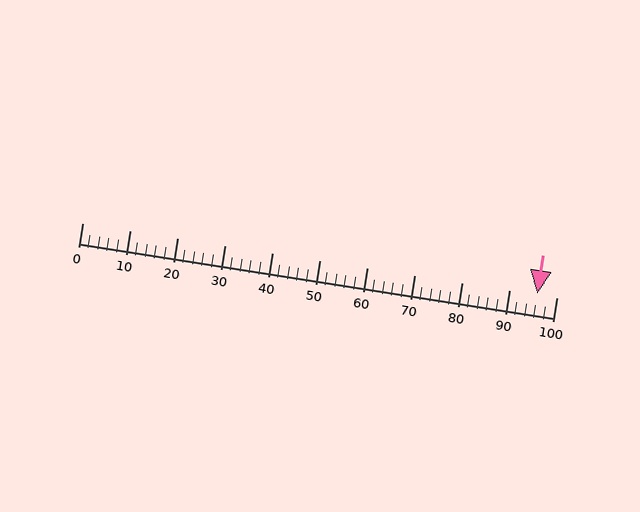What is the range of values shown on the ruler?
The ruler shows values from 0 to 100.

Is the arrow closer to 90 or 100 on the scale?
The arrow is closer to 100.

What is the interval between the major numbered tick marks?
The major tick marks are spaced 10 units apart.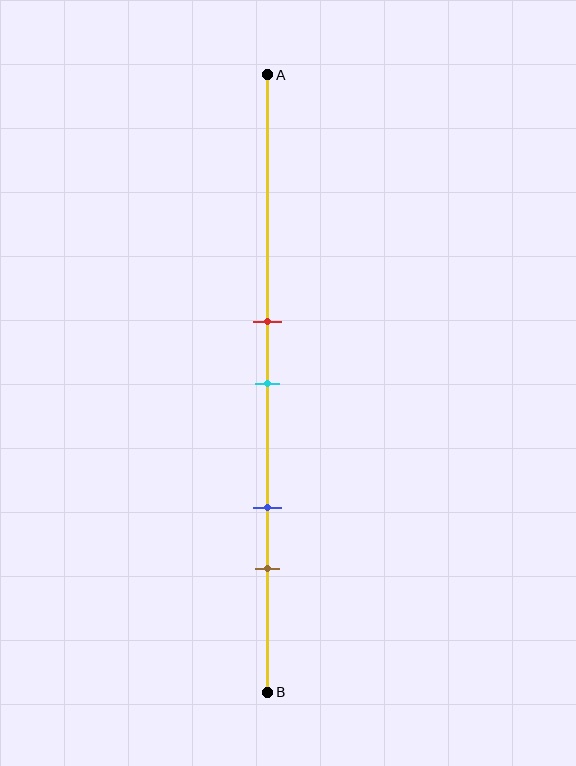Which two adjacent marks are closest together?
The red and cyan marks are the closest adjacent pair.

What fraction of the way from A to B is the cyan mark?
The cyan mark is approximately 50% (0.5) of the way from A to B.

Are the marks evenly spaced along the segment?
No, the marks are not evenly spaced.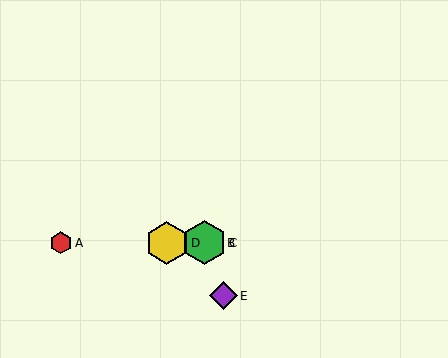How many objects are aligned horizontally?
4 objects (A, B, C, D) are aligned horizontally.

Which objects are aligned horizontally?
Objects A, B, C, D are aligned horizontally.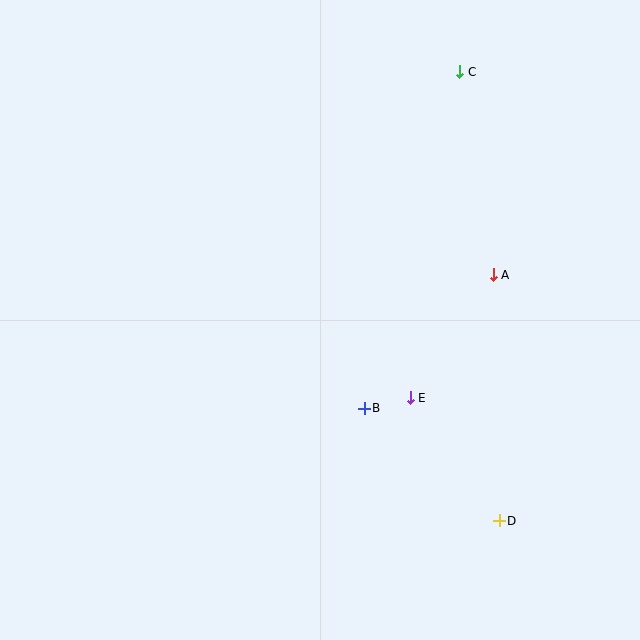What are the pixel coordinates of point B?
Point B is at (364, 408).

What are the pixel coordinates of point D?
Point D is at (499, 521).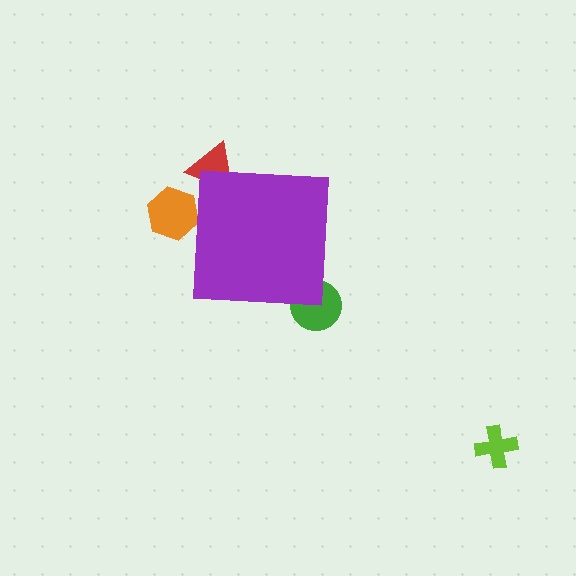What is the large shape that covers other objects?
A purple square.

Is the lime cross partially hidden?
No, the lime cross is fully visible.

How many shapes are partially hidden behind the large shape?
3 shapes are partially hidden.